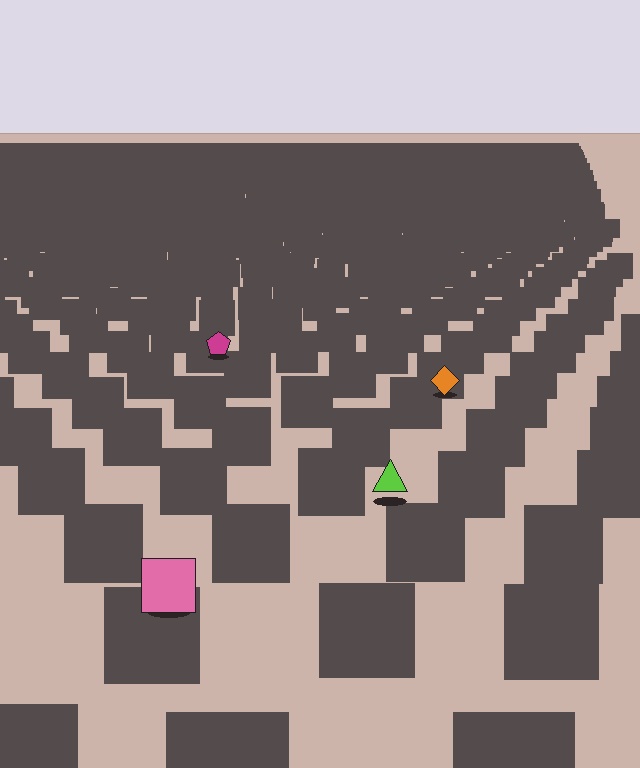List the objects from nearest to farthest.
From nearest to farthest: the pink square, the lime triangle, the orange diamond, the magenta pentagon.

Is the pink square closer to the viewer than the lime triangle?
Yes. The pink square is closer — you can tell from the texture gradient: the ground texture is coarser near it.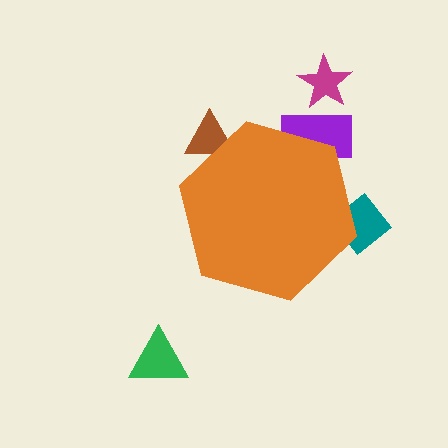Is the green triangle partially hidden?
No, the green triangle is fully visible.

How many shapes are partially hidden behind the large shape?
3 shapes are partially hidden.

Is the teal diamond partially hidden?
Yes, the teal diamond is partially hidden behind the orange hexagon.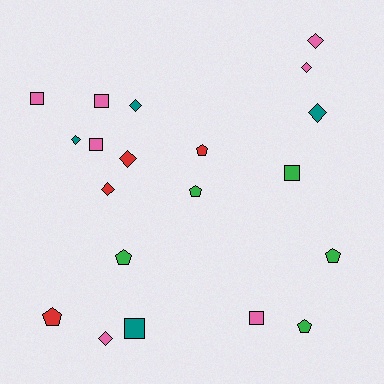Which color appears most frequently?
Pink, with 7 objects.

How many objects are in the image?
There are 20 objects.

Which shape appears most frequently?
Diamond, with 8 objects.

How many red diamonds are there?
There are 2 red diamonds.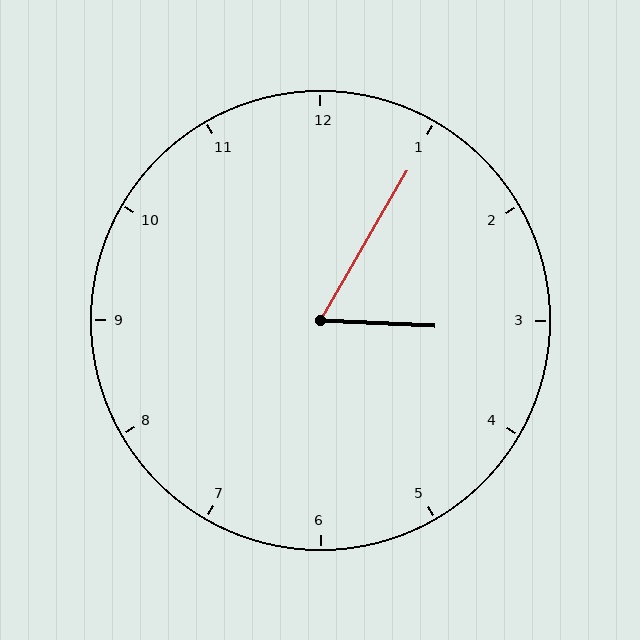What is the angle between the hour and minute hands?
Approximately 62 degrees.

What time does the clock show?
3:05.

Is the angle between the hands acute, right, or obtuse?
It is acute.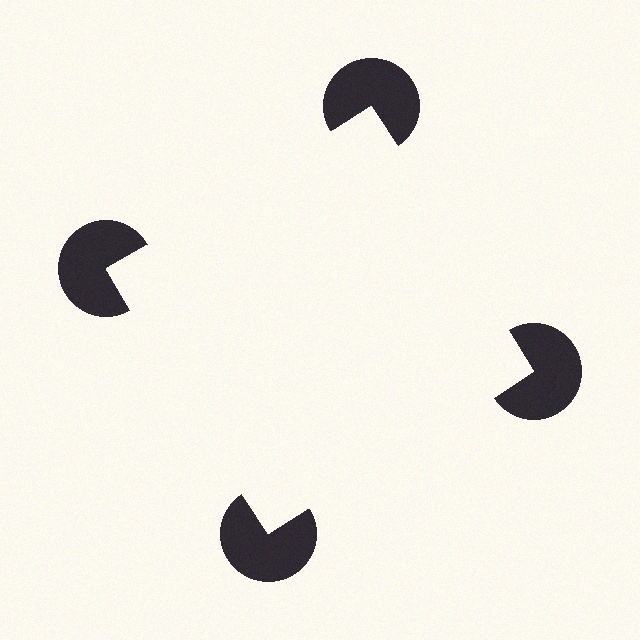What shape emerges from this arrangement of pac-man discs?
An illusory square — its edges are inferred from the aligned wedge cuts in the pac-man discs, not physically drawn.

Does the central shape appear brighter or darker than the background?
It typically appears slightly brighter than the background, even though no actual brightness change is drawn.